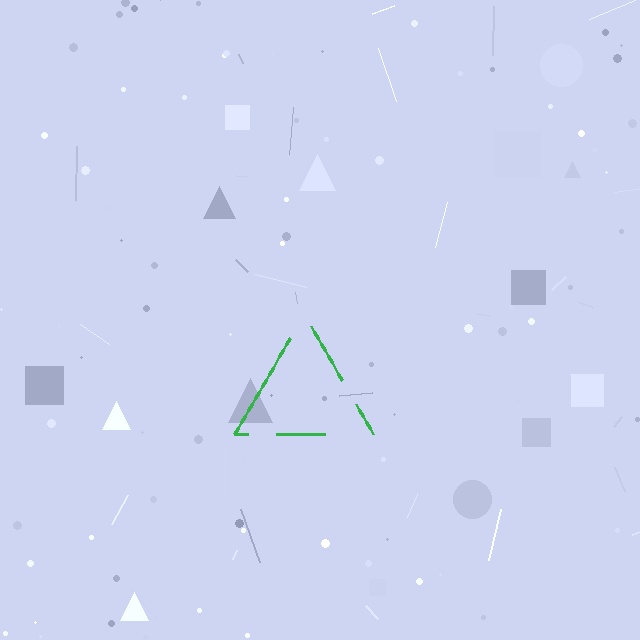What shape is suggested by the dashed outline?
The dashed outline suggests a triangle.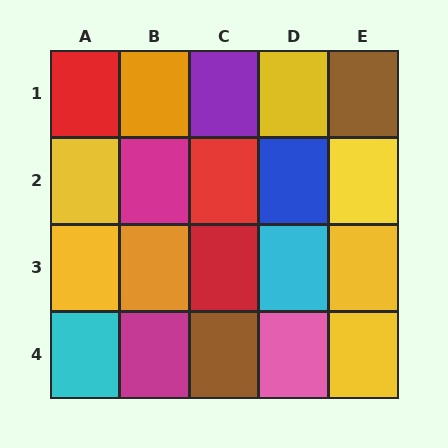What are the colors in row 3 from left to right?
Yellow, orange, red, cyan, yellow.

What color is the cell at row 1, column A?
Red.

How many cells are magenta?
2 cells are magenta.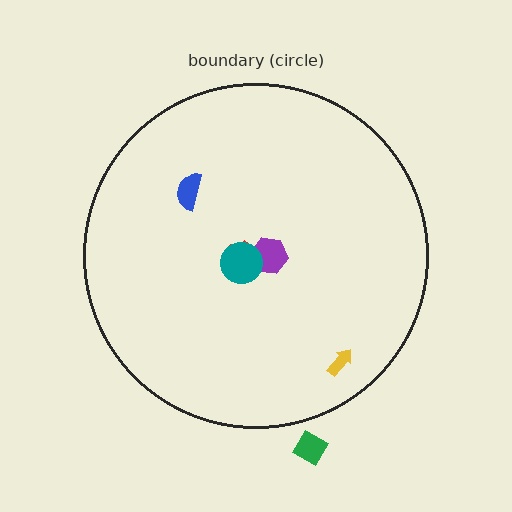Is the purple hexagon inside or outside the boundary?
Inside.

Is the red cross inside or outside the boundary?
Inside.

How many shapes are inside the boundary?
5 inside, 1 outside.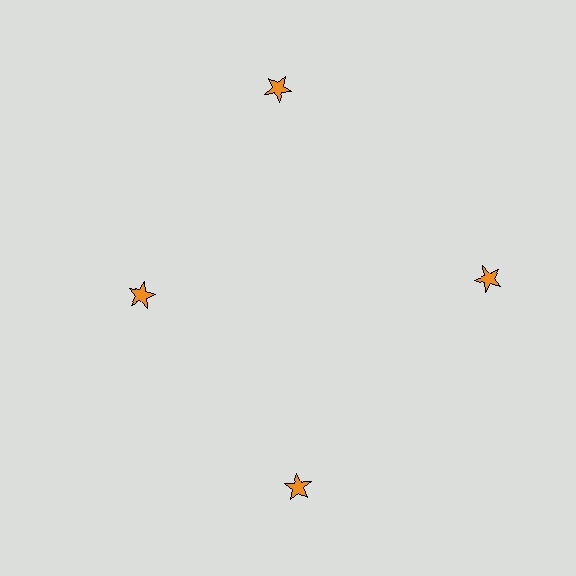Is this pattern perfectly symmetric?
No. The 4 orange stars are arranged in a ring, but one element near the 9 o'clock position is pulled inward toward the center, breaking the 4-fold rotational symmetry.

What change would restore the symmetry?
The symmetry would be restored by moving it outward, back onto the ring so that all 4 stars sit at equal angles and equal distance from the center.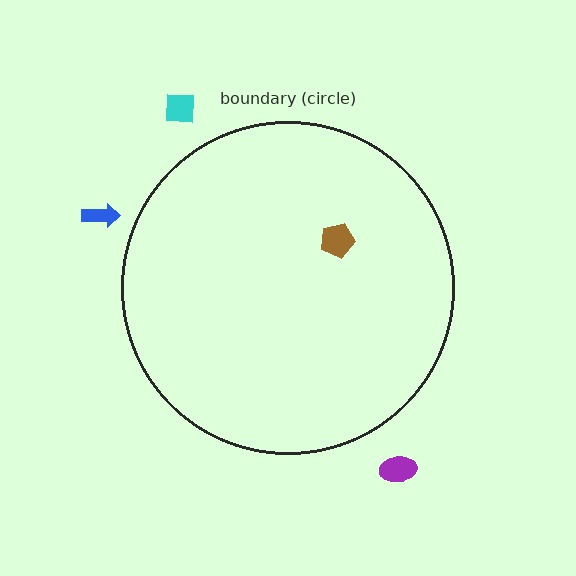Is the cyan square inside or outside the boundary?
Outside.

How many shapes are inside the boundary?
1 inside, 3 outside.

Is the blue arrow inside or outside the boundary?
Outside.